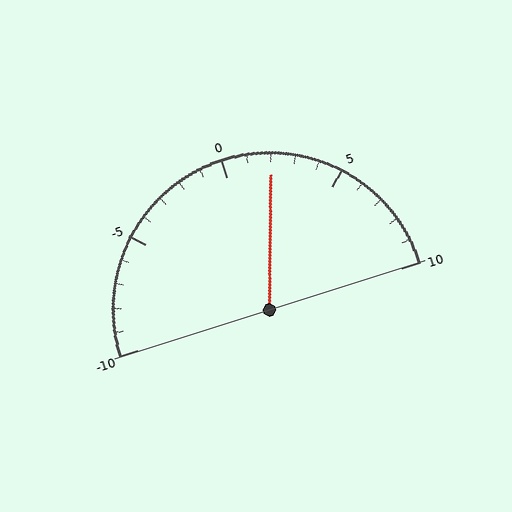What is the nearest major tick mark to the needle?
The nearest major tick mark is 0.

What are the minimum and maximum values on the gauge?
The gauge ranges from -10 to 10.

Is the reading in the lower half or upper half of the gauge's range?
The reading is in the upper half of the range (-10 to 10).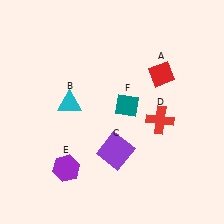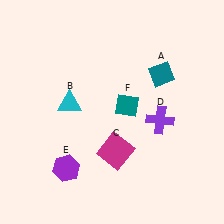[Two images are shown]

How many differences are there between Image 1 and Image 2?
There are 3 differences between the two images.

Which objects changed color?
A changed from red to teal. C changed from purple to magenta. D changed from red to purple.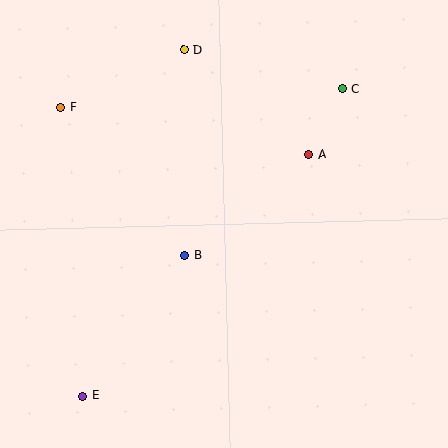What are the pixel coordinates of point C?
Point C is at (342, 89).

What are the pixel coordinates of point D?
Point D is at (184, 50).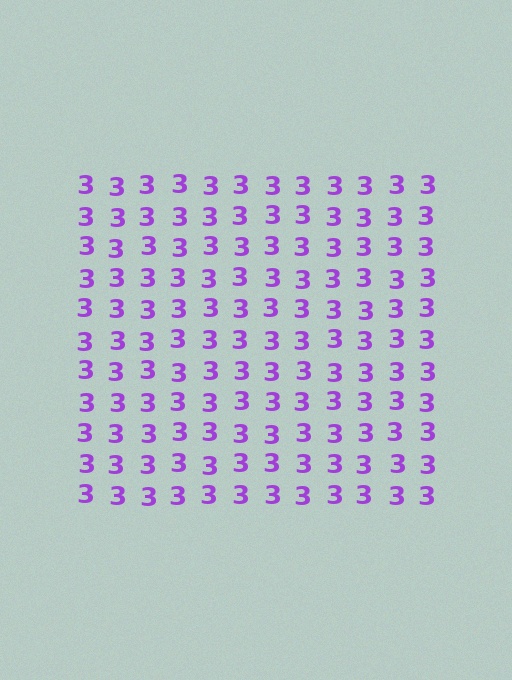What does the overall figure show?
The overall figure shows a square.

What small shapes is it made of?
It is made of small digit 3's.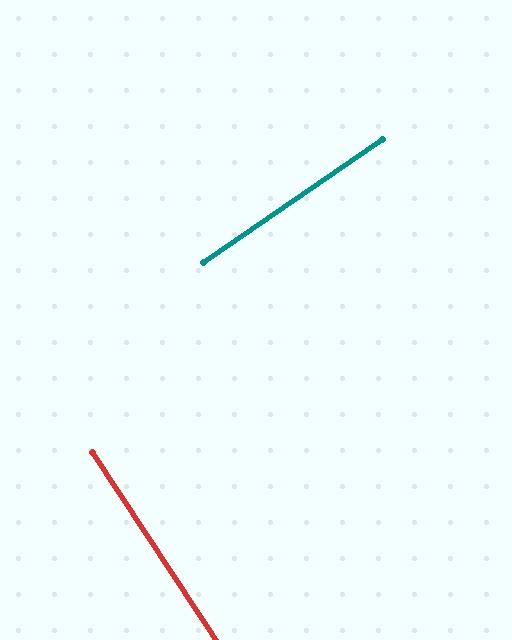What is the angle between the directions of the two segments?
Approximately 89 degrees.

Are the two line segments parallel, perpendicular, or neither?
Perpendicular — they meet at approximately 89°.